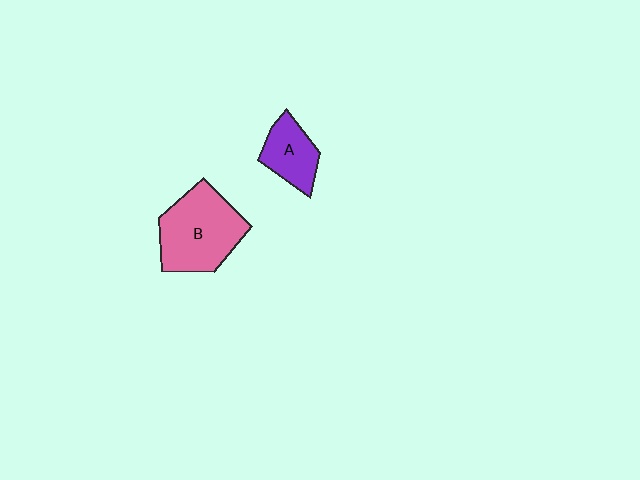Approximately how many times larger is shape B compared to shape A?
Approximately 1.9 times.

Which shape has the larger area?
Shape B (pink).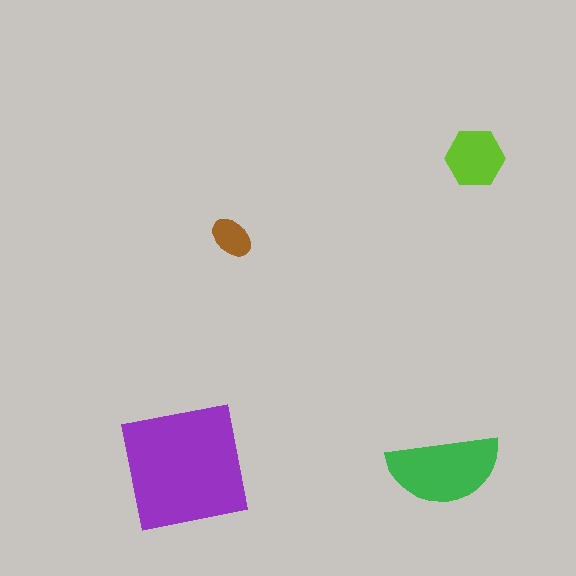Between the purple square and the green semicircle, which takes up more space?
The purple square.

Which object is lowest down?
The green semicircle is bottommost.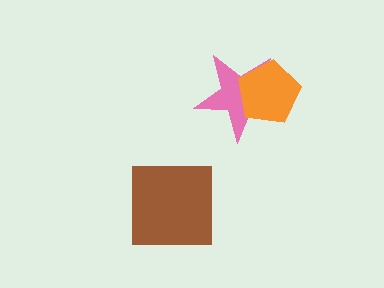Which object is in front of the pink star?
The orange pentagon is in front of the pink star.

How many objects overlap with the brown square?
0 objects overlap with the brown square.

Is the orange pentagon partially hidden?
No, no other shape covers it.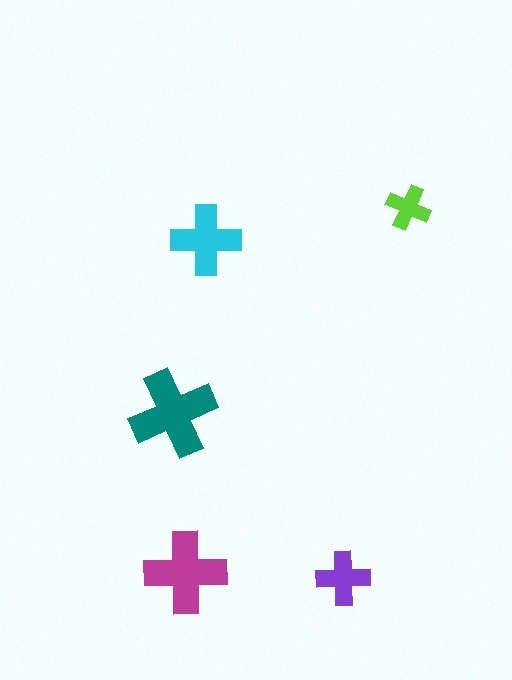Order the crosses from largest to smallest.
the teal one, the magenta one, the cyan one, the purple one, the lime one.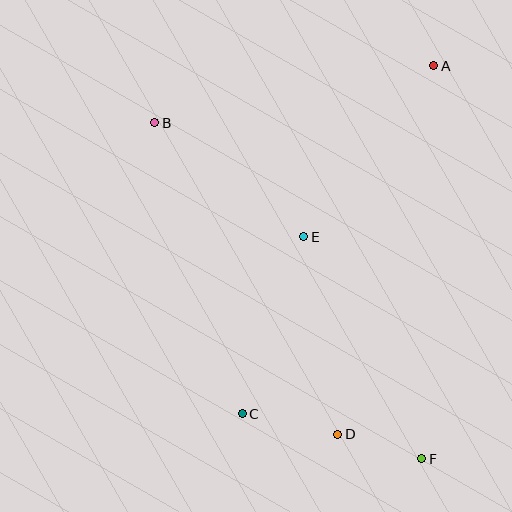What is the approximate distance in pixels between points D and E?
The distance between D and E is approximately 200 pixels.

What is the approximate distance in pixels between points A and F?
The distance between A and F is approximately 393 pixels.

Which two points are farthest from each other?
Points B and F are farthest from each other.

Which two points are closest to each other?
Points D and F are closest to each other.